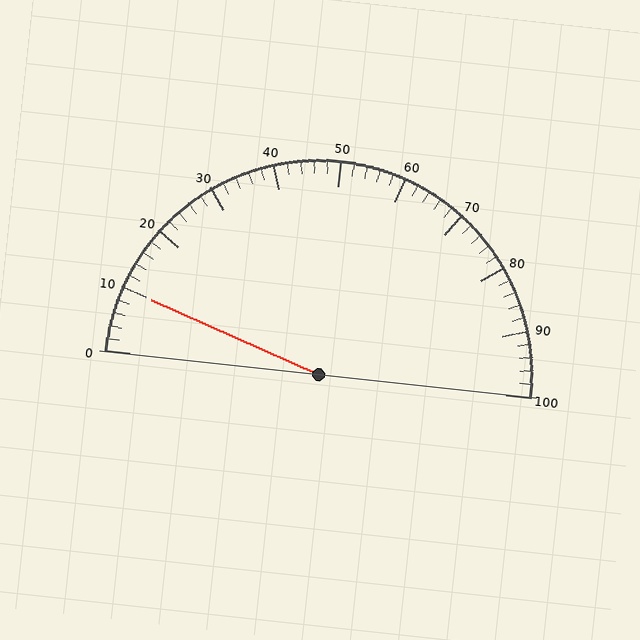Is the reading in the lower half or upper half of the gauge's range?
The reading is in the lower half of the range (0 to 100).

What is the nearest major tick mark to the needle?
The nearest major tick mark is 10.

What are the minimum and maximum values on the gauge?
The gauge ranges from 0 to 100.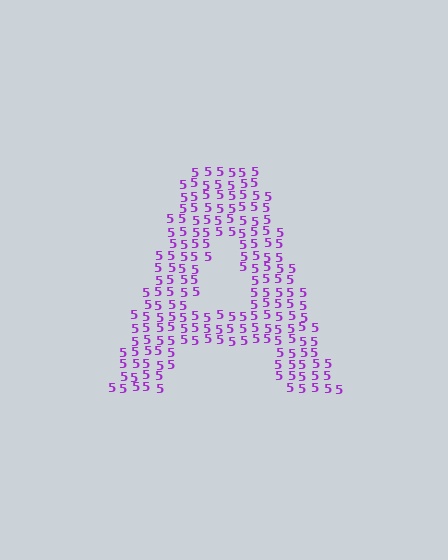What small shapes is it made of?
It is made of small digit 5's.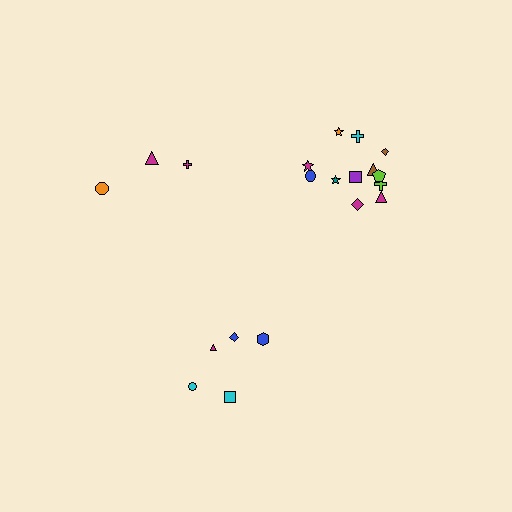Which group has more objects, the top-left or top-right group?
The top-right group.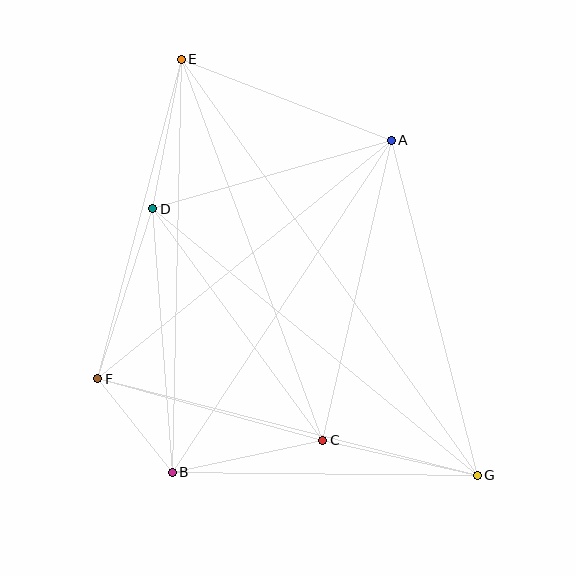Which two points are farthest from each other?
Points E and G are farthest from each other.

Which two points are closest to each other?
Points B and F are closest to each other.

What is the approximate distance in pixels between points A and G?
The distance between A and G is approximately 346 pixels.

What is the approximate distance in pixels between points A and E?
The distance between A and E is approximately 225 pixels.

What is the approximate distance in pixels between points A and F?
The distance between A and F is approximately 378 pixels.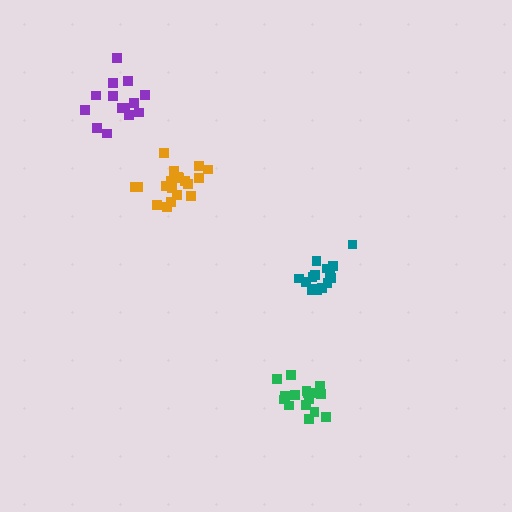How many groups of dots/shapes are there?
There are 4 groups.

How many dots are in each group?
Group 1: 16 dots, Group 2: 14 dots, Group 3: 15 dots, Group 4: 19 dots (64 total).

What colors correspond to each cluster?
The clusters are colored: green, purple, teal, orange.